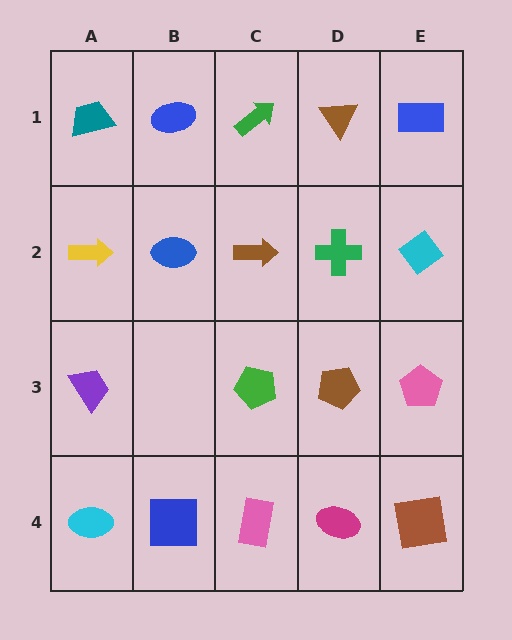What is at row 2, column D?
A green cross.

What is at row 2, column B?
A blue ellipse.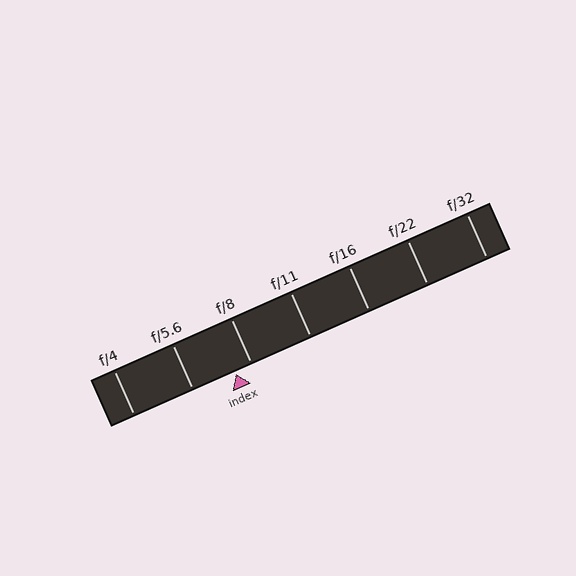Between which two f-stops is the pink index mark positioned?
The index mark is between f/5.6 and f/8.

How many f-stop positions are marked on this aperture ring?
There are 7 f-stop positions marked.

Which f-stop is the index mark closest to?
The index mark is closest to f/8.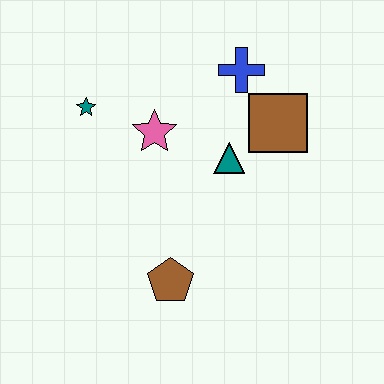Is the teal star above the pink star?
Yes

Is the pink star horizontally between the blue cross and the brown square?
No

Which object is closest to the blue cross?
The brown square is closest to the blue cross.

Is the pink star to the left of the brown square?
Yes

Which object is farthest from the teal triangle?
The teal star is farthest from the teal triangle.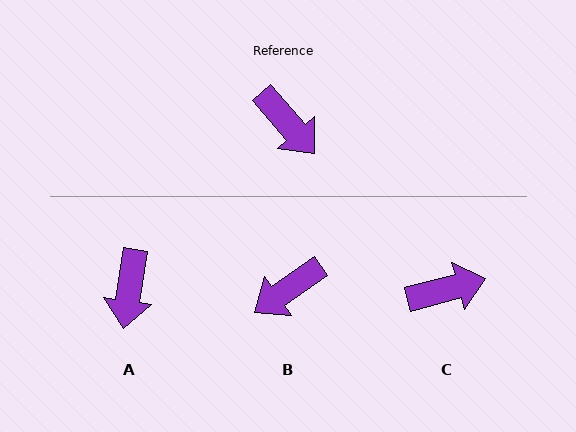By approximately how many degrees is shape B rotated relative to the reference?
Approximately 97 degrees clockwise.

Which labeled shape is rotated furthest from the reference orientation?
B, about 97 degrees away.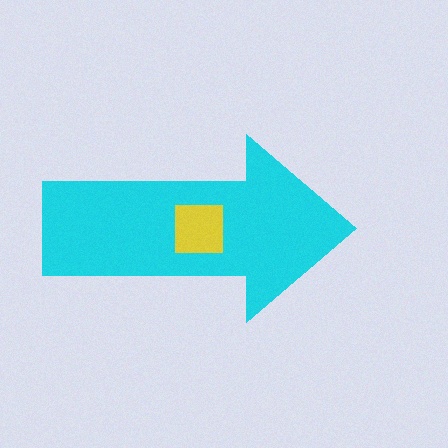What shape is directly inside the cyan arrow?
The yellow square.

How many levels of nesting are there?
2.